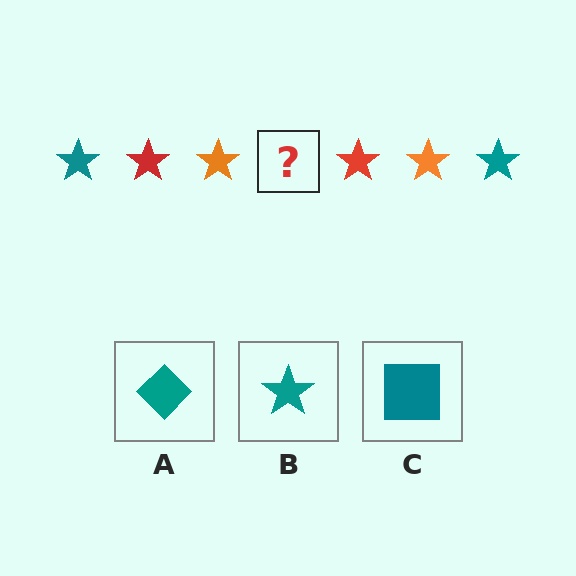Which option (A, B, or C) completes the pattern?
B.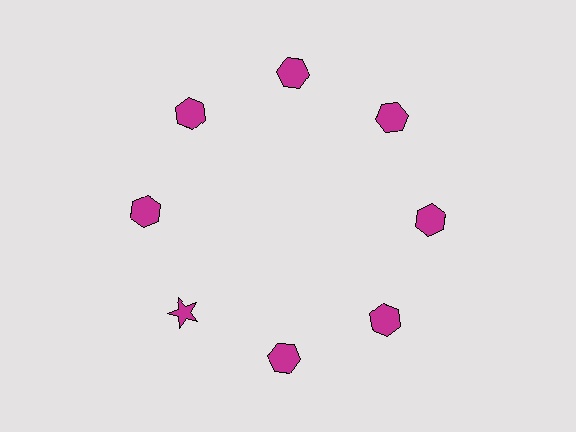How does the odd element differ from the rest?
It has a different shape: star instead of hexagon.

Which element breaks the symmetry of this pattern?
The magenta star at roughly the 8 o'clock position breaks the symmetry. All other shapes are magenta hexagons.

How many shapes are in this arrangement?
There are 8 shapes arranged in a ring pattern.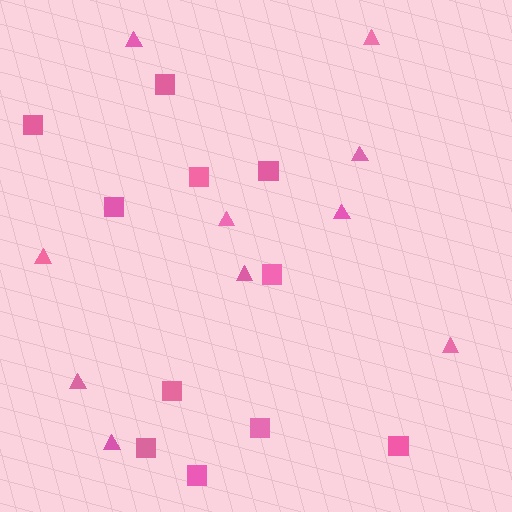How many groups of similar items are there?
There are 2 groups: one group of triangles (10) and one group of squares (11).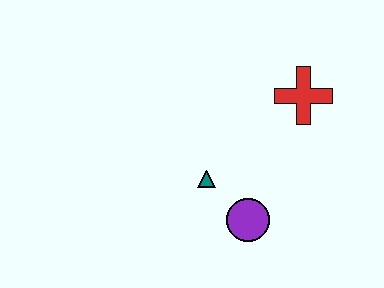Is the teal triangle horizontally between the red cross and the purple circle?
No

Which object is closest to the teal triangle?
The purple circle is closest to the teal triangle.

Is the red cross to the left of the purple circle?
No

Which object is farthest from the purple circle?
The red cross is farthest from the purple circle.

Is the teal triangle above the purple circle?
Yes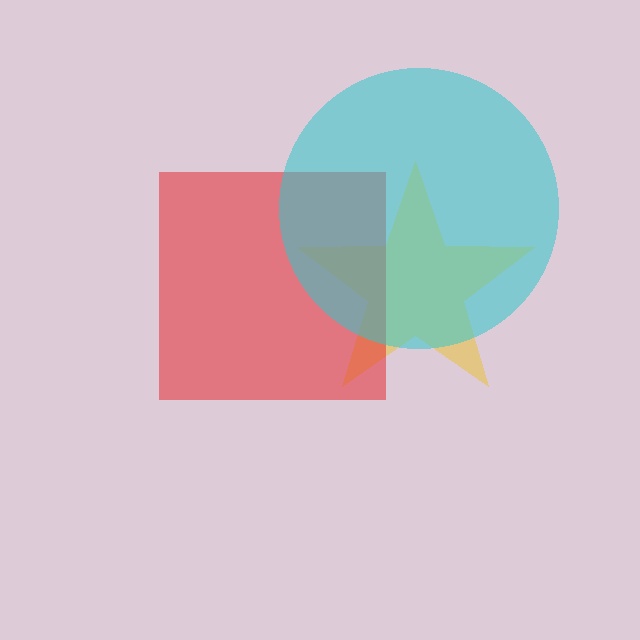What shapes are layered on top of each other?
The layered shapes are: a yellow star, a red square, a cyan circle.